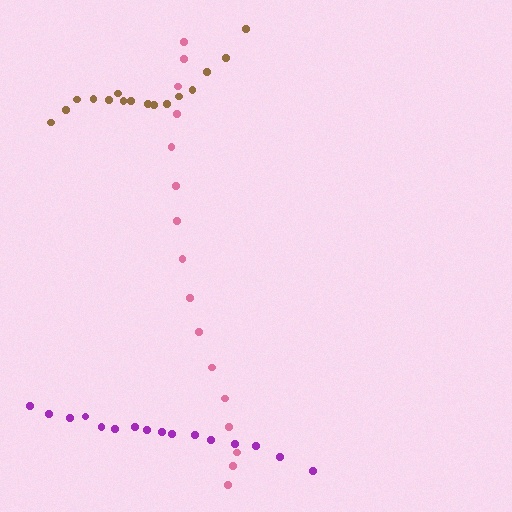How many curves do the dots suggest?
There are 3 distinct paths.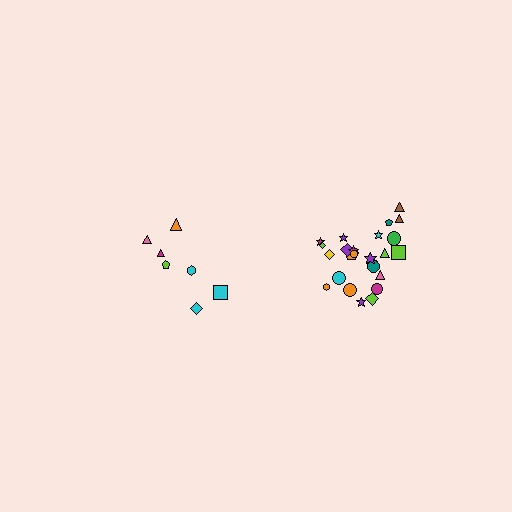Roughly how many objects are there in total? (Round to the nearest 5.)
Roughly 30 objects in total.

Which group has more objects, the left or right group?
The right group.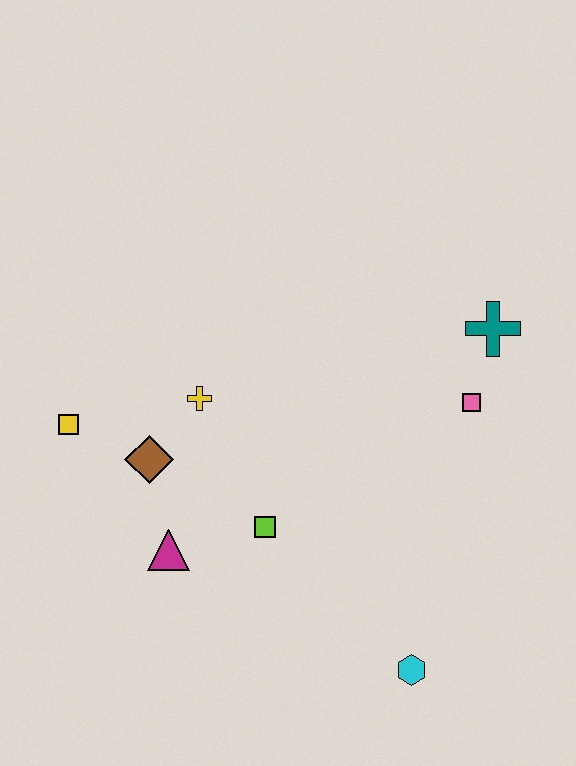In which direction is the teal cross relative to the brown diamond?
The teal cross is to the right of the brown diamond.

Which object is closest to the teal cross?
The pink square is closest to the teal cross.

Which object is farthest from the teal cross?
The yellow square is farthest from the teal cross.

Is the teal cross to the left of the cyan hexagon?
No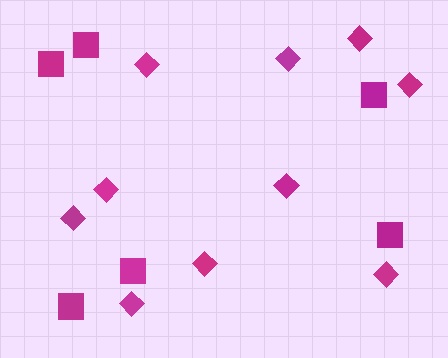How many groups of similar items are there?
There are 2 groups: one group of squares (6) and one group of diamonds (10).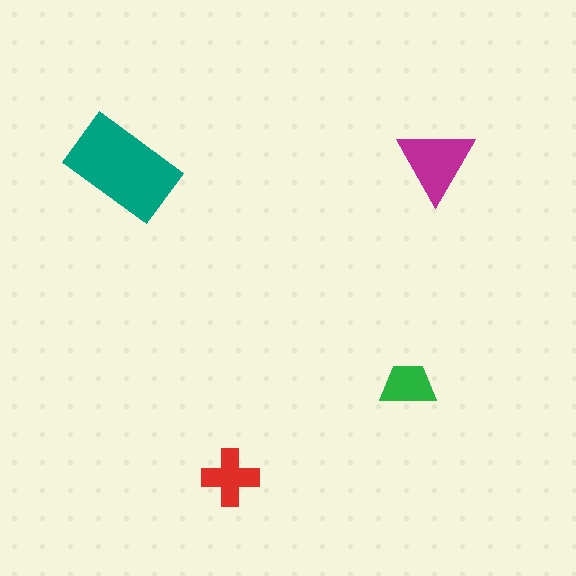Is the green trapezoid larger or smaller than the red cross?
Smaller.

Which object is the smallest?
The green trapezoid.